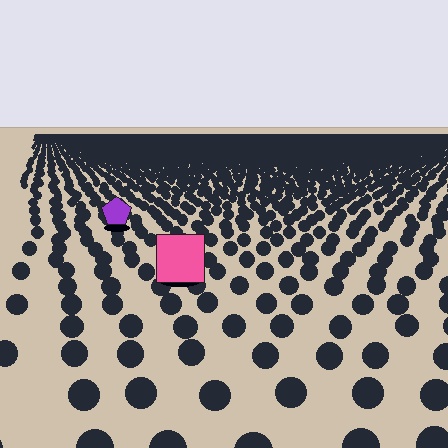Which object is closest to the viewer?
The pink square is closest. The texture marks near it are larger and more spread out.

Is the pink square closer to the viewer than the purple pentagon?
Yes. The pink square is closer — you can tell from the texture gradient: the ground texture is coarser near it.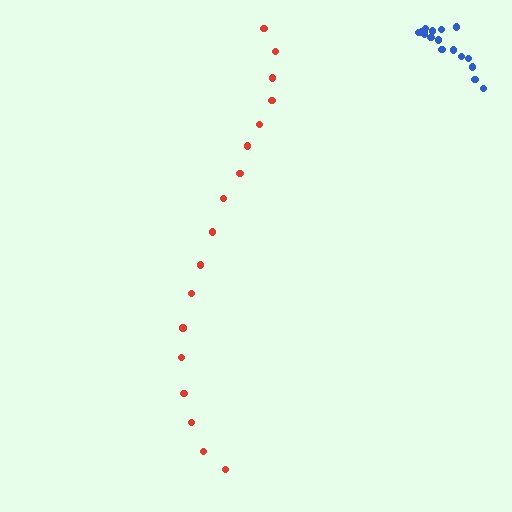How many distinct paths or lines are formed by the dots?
There are 2 distinct paths.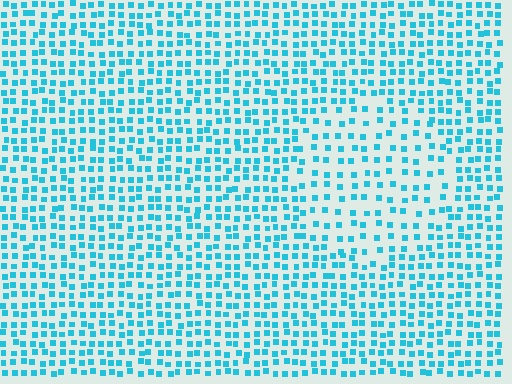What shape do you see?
I see a circle.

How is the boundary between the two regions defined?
The boundary is defined by a change in element density (approximately 1.8x ratio). All elements are the same color, size, and shape.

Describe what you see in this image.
The image contains small cyan elements arranged at two different densities. A circle-shaped region is visible where the elements are less densely packed than the surrounding area.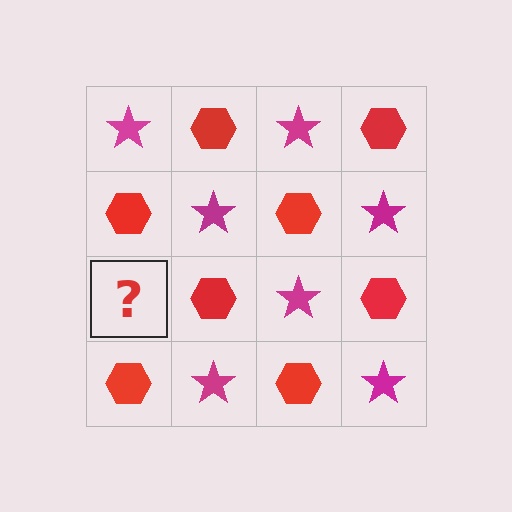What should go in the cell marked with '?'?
The missing cell should contain a magenta star.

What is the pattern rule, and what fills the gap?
The rule is that it alternates magenta star and red hexagon in a checkerboard pattern. The gap should be filled with a magenta star.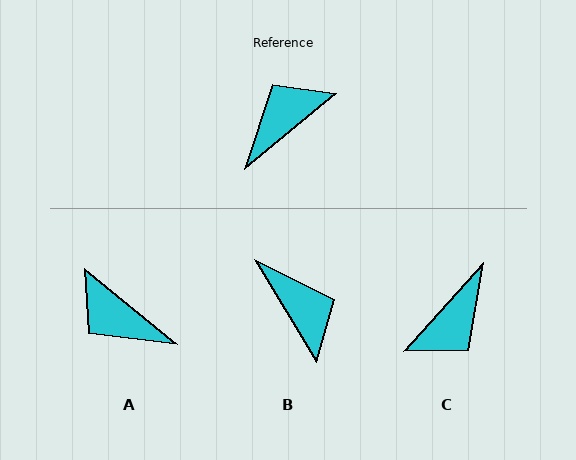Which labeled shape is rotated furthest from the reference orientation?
C, about 171 degrees away.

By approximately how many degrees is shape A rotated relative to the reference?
Approximately 101 degrees counter-clockwise.